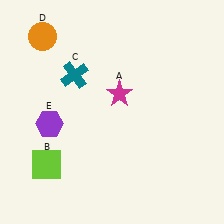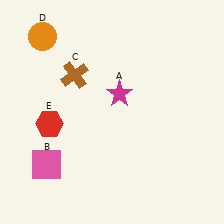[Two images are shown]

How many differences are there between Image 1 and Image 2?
There are 3 differences between the two images.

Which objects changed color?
B changed from lime to pink. C changed from teal to brown. E changed from purple to red.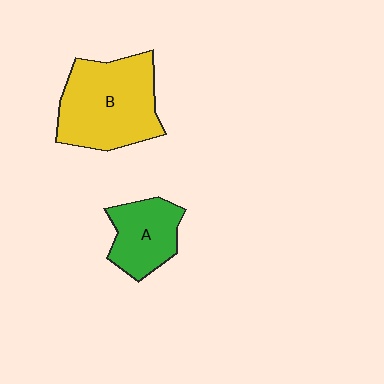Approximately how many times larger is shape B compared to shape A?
Approximately 1.8 times.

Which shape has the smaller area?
Shape A (green).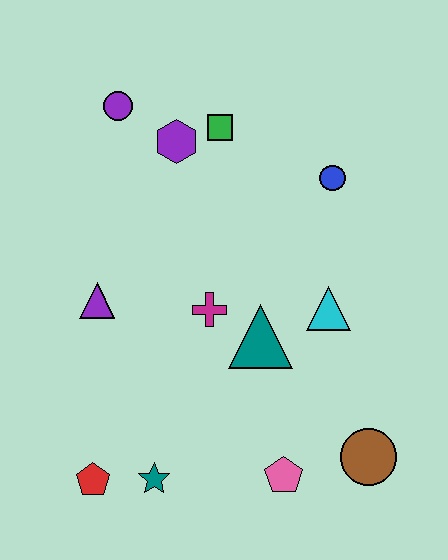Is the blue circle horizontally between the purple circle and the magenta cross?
No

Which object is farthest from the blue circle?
The red pentagon is farthest from the blue circle.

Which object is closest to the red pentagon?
The teal star is closest to the red pentagon.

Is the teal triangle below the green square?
Yes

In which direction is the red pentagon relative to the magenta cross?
The red pentagon is below the magenta cross.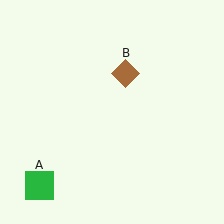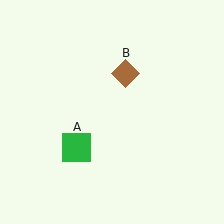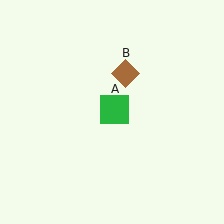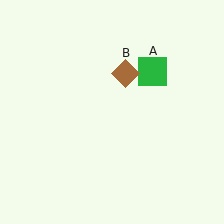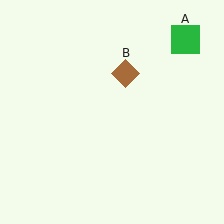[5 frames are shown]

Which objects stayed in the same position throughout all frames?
Brown diamond (object B) remained stationary.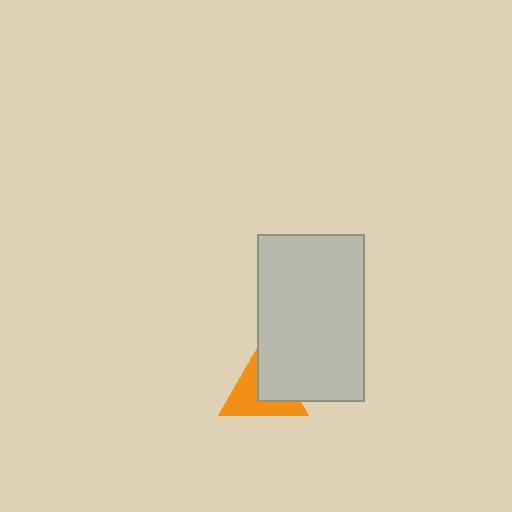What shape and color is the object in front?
The object in front is a light gray rectangle.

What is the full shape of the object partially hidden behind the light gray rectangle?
The partially hidden object is an orange triangle.